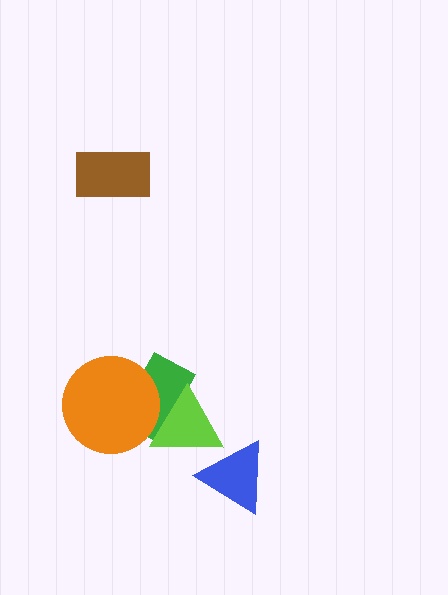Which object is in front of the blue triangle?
The lime triangle is in front of the blue triangle.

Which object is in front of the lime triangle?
The orange circle is in front of the lime triangle.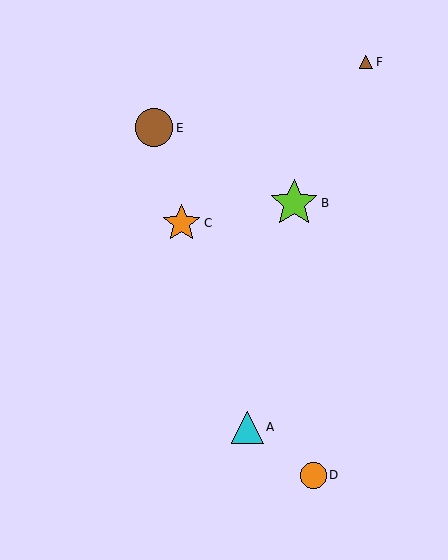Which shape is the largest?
The lime star (labeled B) is the largest.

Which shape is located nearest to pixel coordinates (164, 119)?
The brown circle (labeled E) at (154, 128) is nearest to that location.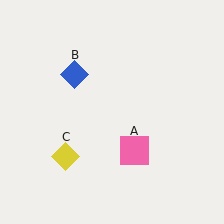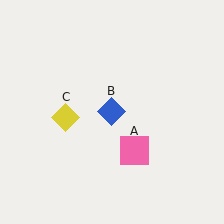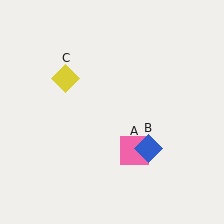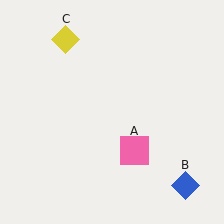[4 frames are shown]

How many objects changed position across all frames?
2 objects changed position: blue diamond (object B), yellow diamond (object C).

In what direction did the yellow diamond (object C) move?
The yellow diamond (object C) moved up.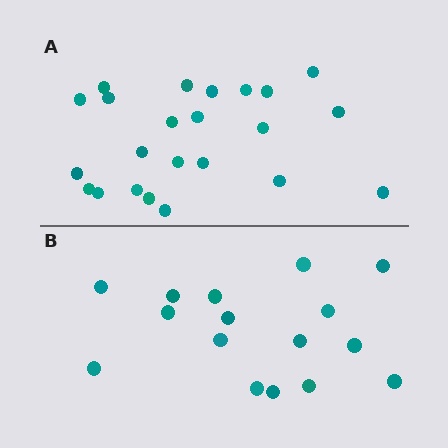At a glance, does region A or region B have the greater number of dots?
Region A (the top region) has more dots.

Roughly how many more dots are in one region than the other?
Region A has roughly 8 or so more dots than region B.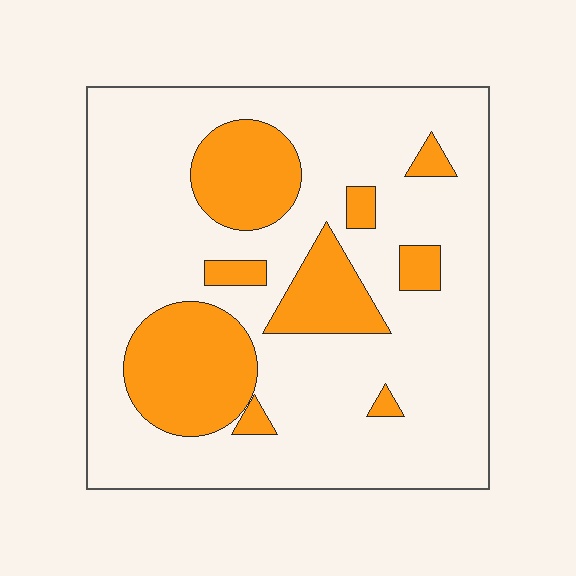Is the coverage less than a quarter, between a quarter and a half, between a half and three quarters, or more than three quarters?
Less than a quarter.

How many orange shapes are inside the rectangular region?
9.